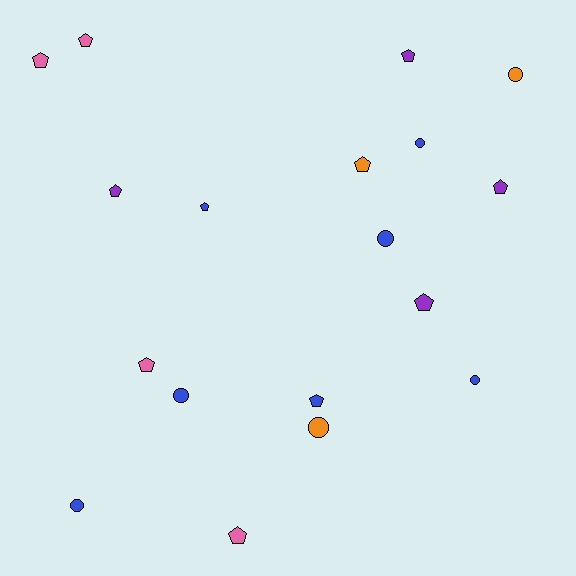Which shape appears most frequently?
Pentagon, with 11 objects.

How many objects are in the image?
There are 18 objects.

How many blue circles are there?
There are 5 blue circles.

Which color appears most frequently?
Blue, with 7 objects.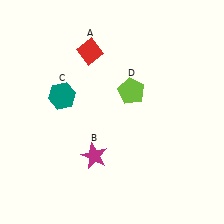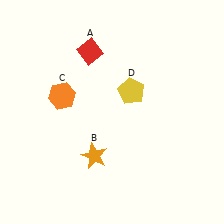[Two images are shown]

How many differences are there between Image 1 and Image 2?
There are 3 differences between the two images.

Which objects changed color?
B changed from magenta to orange. C changed from teal to orange. D changed from lime to yellow.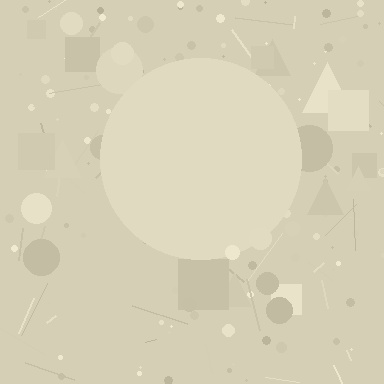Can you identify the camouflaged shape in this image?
The camouflaged shape is a circle.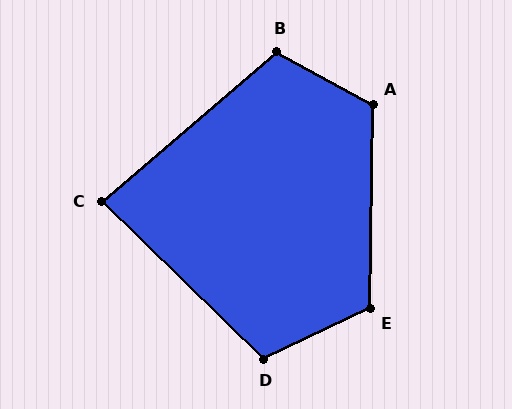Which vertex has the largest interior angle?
A, at approximately 118 degrees.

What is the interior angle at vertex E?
Approximately 116 degrees (obtuse).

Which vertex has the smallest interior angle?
C, at approximately 85 degrees.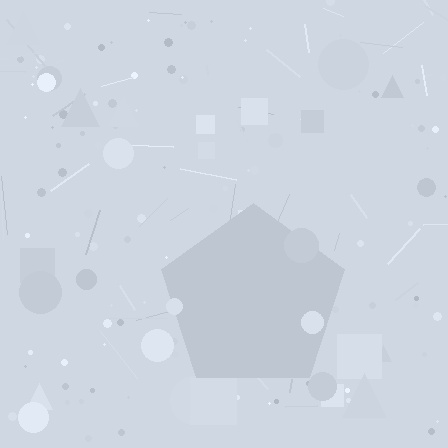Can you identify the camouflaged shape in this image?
The camouflaged shape is a pentagon.